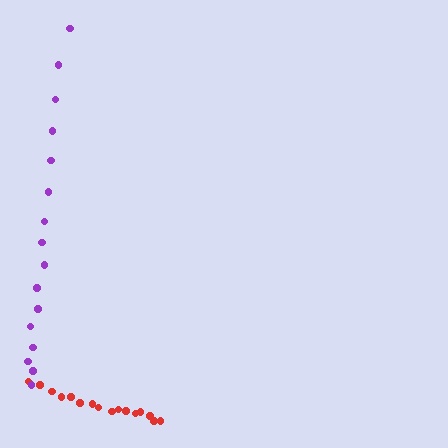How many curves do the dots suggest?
There are 2 distinct paths.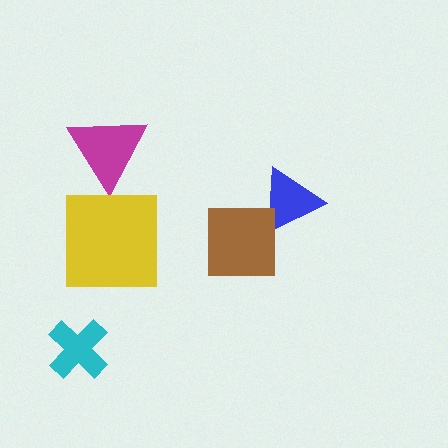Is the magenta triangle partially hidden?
No, no other shape covers it.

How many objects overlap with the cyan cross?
0 objects overlap with the cyan cross.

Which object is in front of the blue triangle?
The brown square is in front of the blue triangle.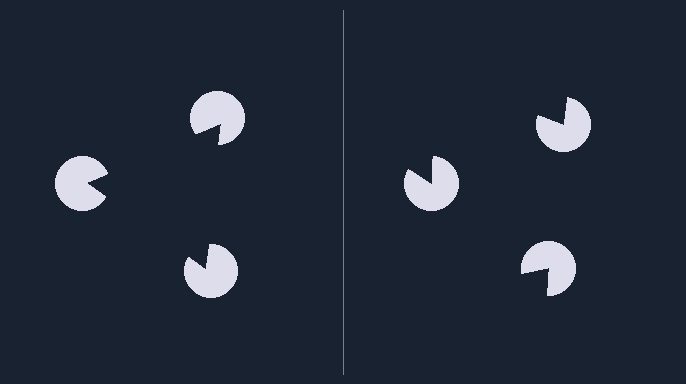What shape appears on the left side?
An illusory triangle.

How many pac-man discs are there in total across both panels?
6 — 3 on each side.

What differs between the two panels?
The pac-man discs are positioned identically on both sides; only the wedge orientations differ. On the left they align to a triangle; on the right they are misaligned.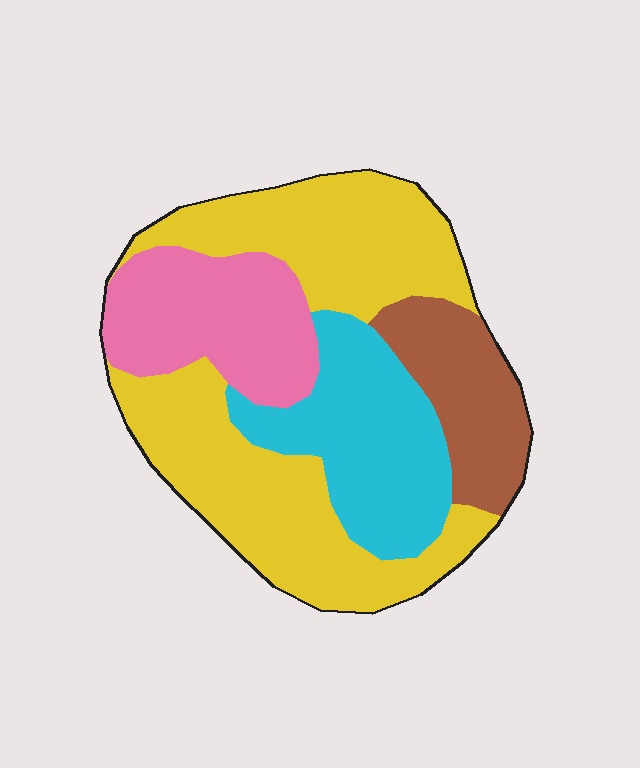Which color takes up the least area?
Brown, at roughly 15%.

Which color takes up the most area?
Yellow, at roughly 45%.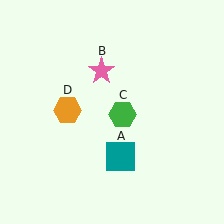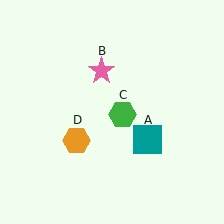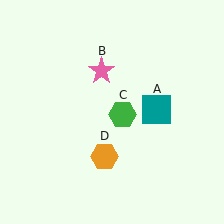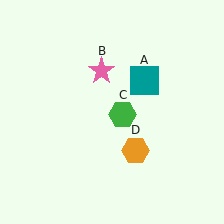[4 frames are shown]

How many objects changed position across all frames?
2 objects changed position: teal square (object A), orange hexagon (object D).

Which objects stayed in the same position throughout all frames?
Pink star (object B) and green hexagon (object C) remained stationary.